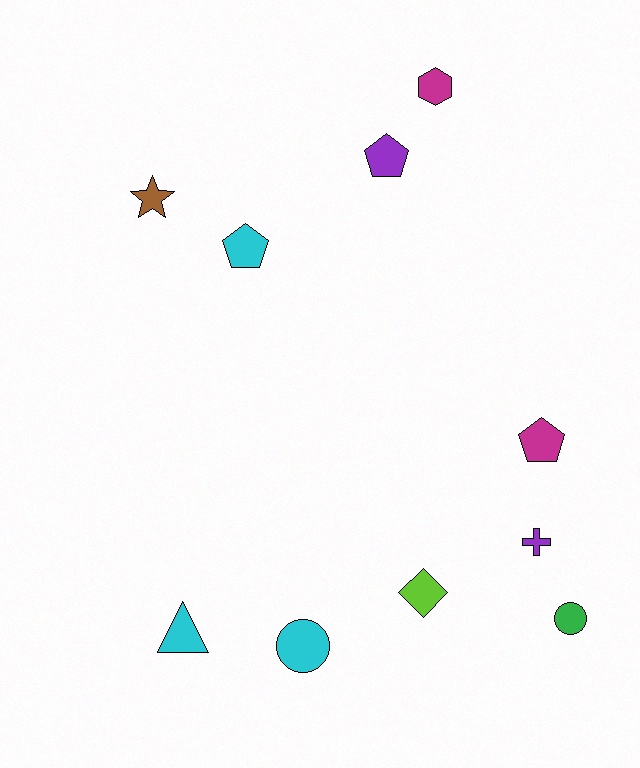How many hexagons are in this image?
There is 1 hexagon.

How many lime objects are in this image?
There is 1 lime object.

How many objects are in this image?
There are 10 objects.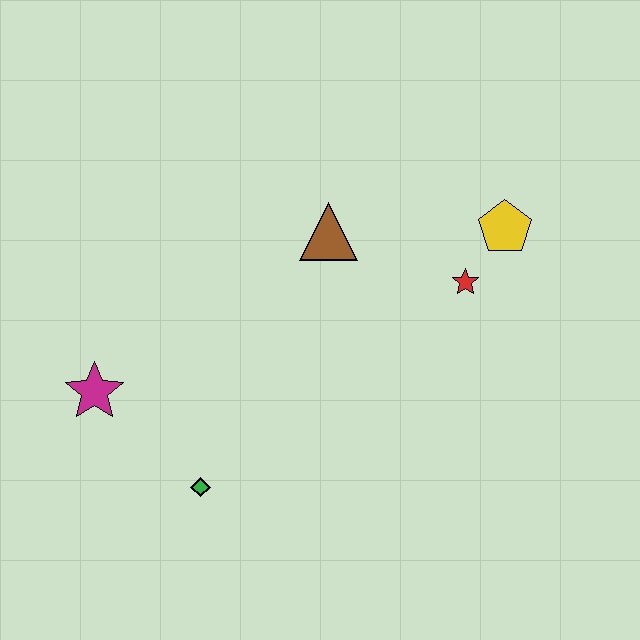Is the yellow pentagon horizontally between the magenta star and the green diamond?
No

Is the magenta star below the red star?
Yes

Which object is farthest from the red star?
The magenta star is farthest from the red star.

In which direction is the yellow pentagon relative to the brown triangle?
The yellow pentagon is to the right of the brown triangle.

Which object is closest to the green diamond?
The magenta star is closest to the green diamond.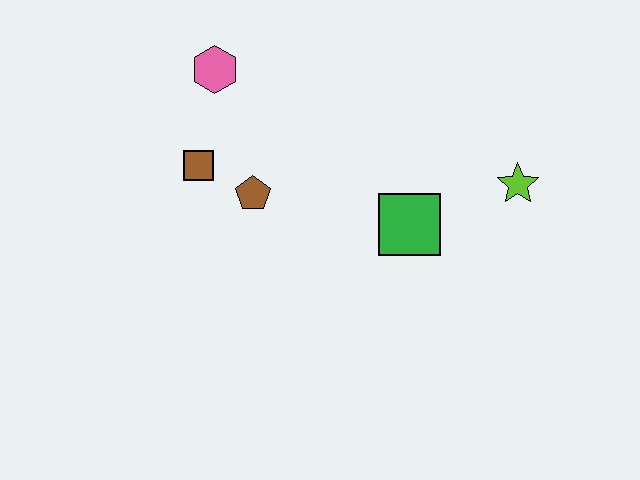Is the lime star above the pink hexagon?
No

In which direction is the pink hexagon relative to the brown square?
The pink hexagon is above the brown square.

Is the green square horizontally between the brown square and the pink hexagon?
No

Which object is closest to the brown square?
The brown pentagon is closest to the brown square.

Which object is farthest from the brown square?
The lime star is farthest from the brown square.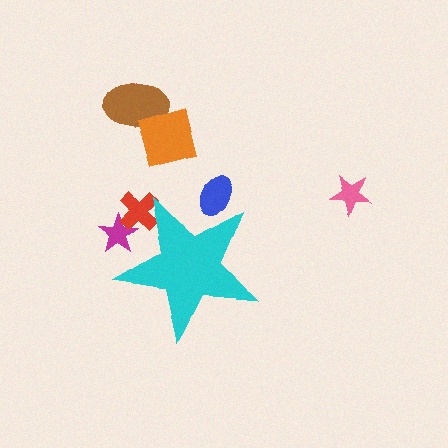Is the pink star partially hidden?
No, the pink star is fully visible.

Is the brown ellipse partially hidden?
No, the brown ellipse is fully visible.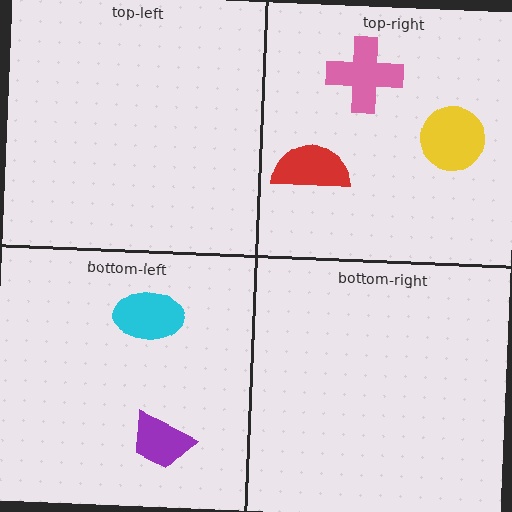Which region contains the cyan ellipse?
The bottom-left region.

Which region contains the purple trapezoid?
The bottom-left region.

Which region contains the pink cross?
The top-right region.